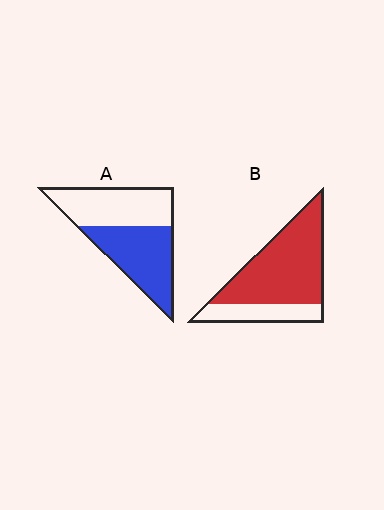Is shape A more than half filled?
Roughly half.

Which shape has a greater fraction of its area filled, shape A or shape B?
Shape B.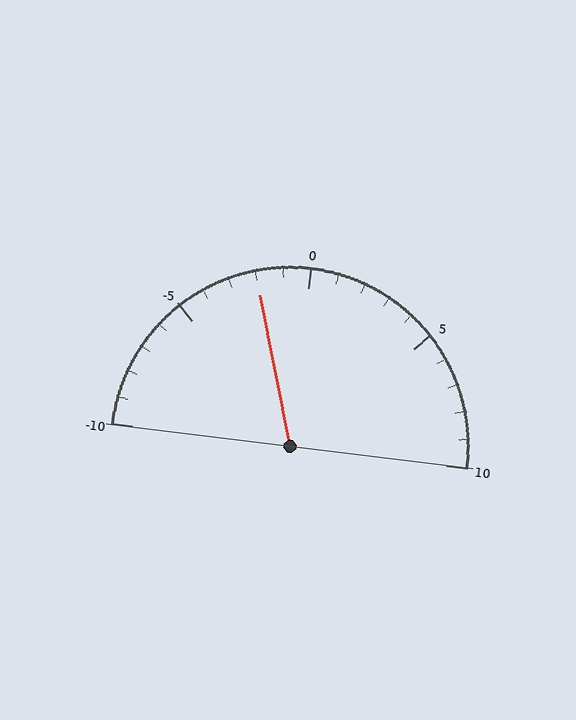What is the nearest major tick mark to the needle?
The nearest major tick mark is 0.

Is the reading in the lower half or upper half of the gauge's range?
The reading is in the lower half of the range (-10 to 10).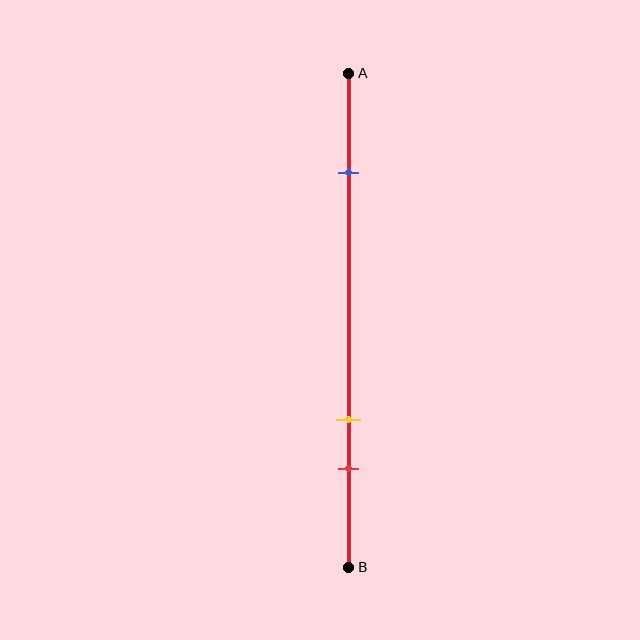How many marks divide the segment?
There are 3 marks dividing the segment.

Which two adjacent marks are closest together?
The yellow and red marks are the closest adjacent pair.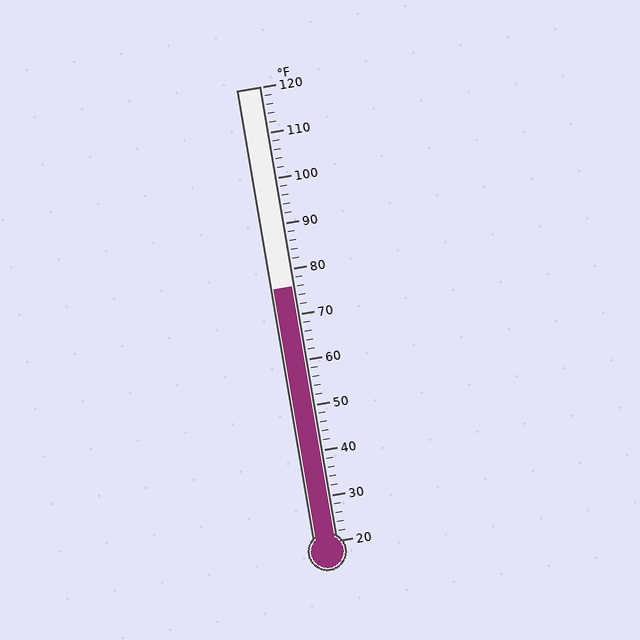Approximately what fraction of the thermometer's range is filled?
The thermometer is filled to approximately 55% of its range.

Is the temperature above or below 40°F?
The temperature is above 40°F.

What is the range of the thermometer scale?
The thermometer scale ranges from 20°F to 120°F.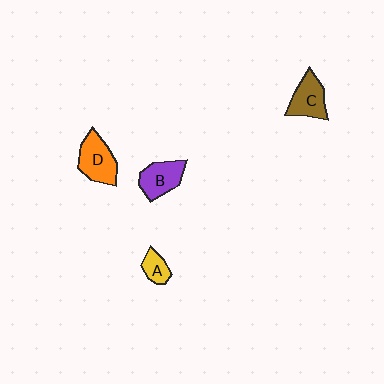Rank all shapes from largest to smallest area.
From largest to smallest: D (orange), C (brown), B (purple), A (yellow).